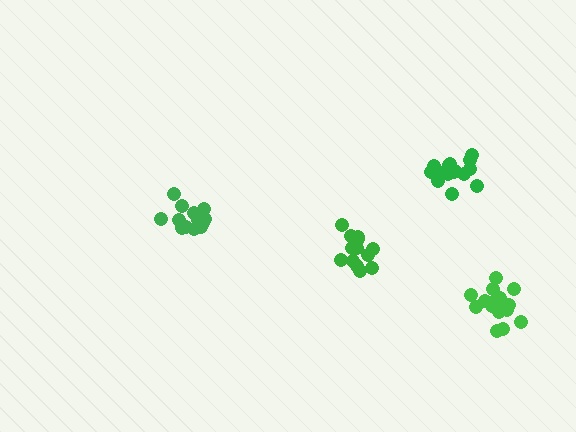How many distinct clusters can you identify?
There are 4 distinct clusters.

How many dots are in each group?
Group 1: 15 dots, Group 2: 15 dots, Group 3: 16 dots, Group 4: 15 dots (61 total).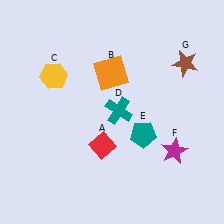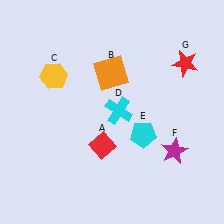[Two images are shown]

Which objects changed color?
D changed from teal to cyan. E changed from teal to cyan. G changed from brown to red.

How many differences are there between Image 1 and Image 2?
There are 3 differences between the two images.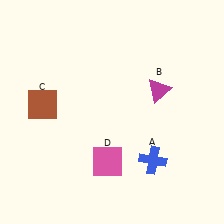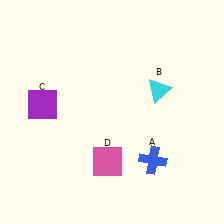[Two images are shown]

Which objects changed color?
B changed from magenta to cyan. C changed from brown to purple.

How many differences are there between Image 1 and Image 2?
There are 2 differences between the two images.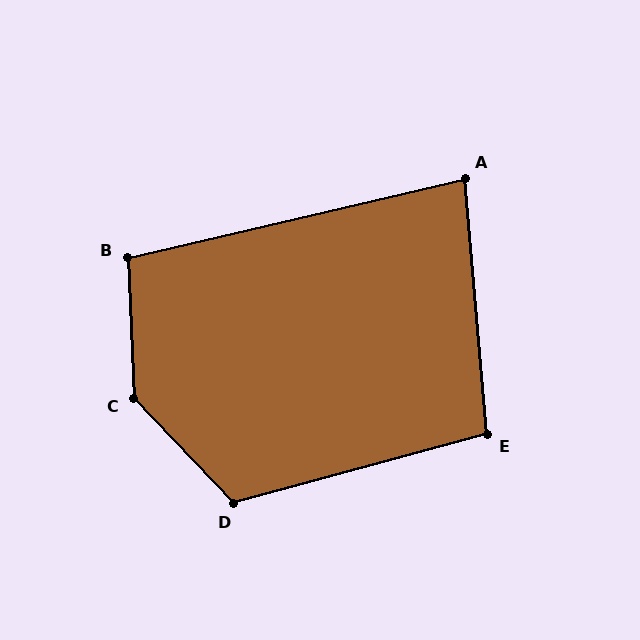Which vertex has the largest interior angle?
C, at approximately 139 degrees.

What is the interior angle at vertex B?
Approximately 101 degrees (obtuse).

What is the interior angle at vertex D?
Approximately 119 degrees (obtuse).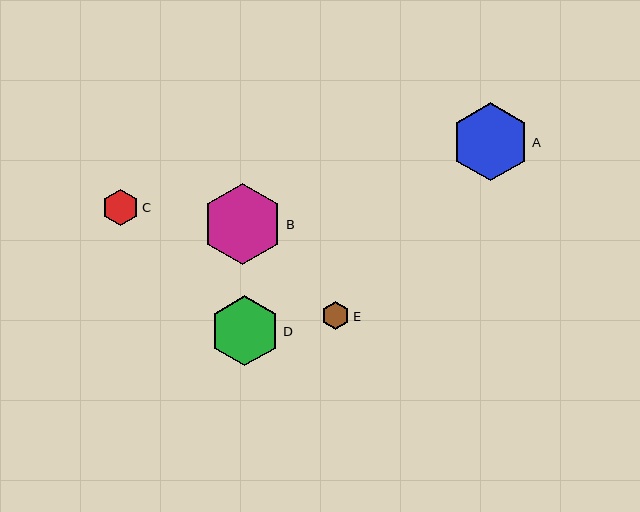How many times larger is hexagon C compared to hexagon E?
Hexagon C is approximately 1.3 times the size of hexagon E.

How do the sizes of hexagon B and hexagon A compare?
Hexagon B and hexagon A are approximately the same size.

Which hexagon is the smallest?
Hexagon E is the smallest with a size of approximately 28 pixels.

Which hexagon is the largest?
Hexagon B is the largest with a size of approximately 81 pixels.